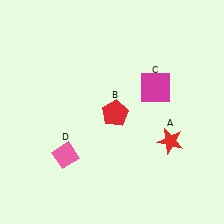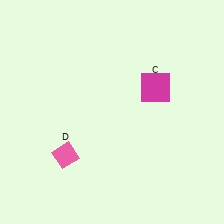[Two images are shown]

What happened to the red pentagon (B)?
The red pentagon (B) was removed in Image 2. It was in the bottom-right area of Image 1.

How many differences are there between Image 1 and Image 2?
There are 2 differences between the two images.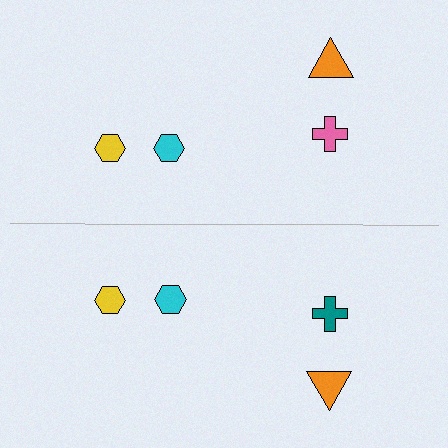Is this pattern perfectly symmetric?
No, the pattern is not perfectly symmetric. The teal cross on the bottom side breaks the symmetry — its mirror counterpart is pink.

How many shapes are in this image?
There are 8 shapes in this image.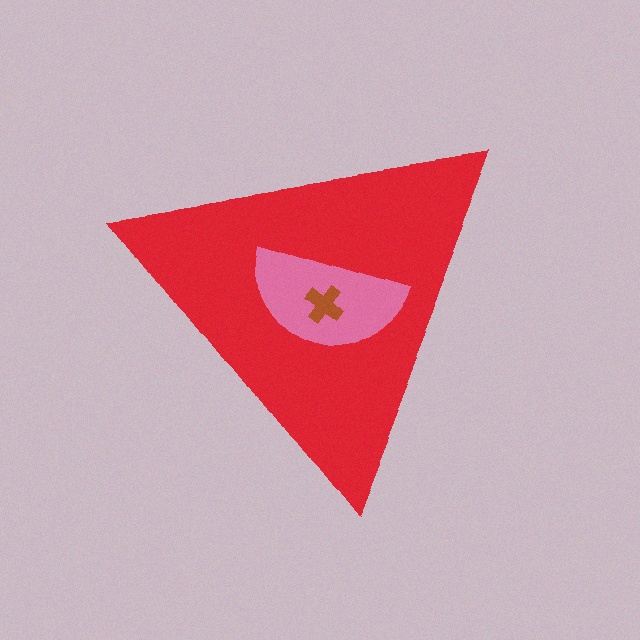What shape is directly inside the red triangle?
The pink semicircle.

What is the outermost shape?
The red triangle.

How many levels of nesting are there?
3.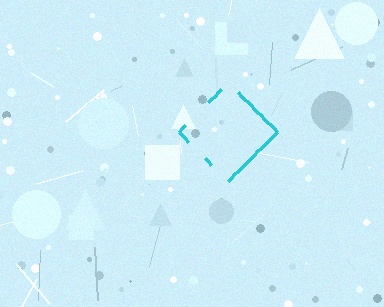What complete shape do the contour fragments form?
The contour fragments form a diamond.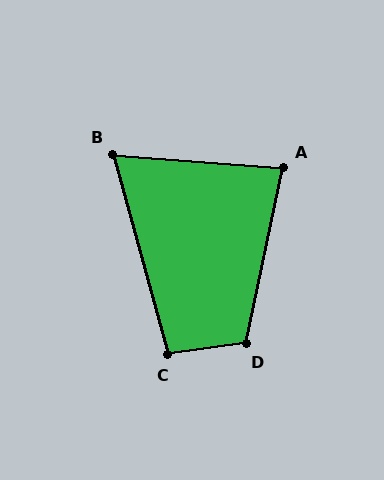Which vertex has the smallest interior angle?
B, at approximately 70 degrees.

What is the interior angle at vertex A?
Approximately 82 degrees (acute).